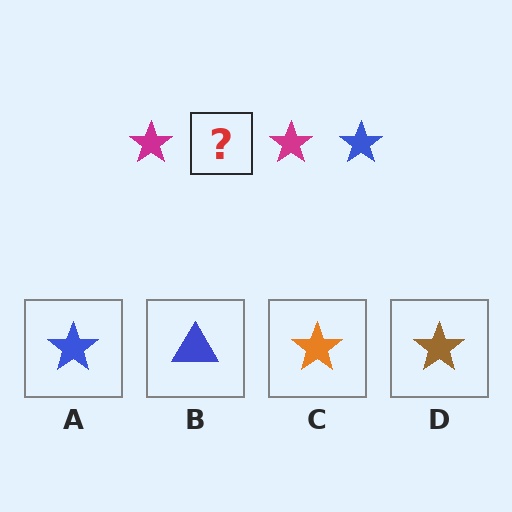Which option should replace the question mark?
Option A.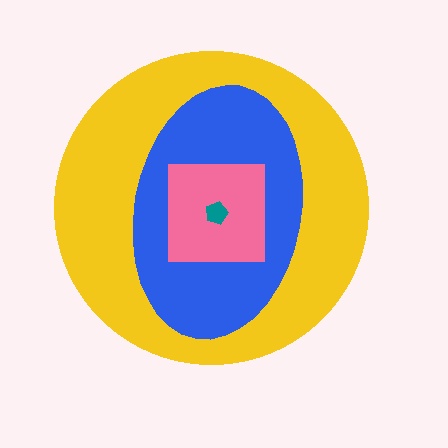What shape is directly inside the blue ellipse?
The pink square.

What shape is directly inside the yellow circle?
The blue ellipse.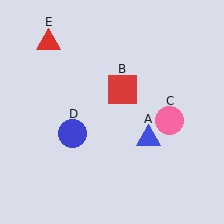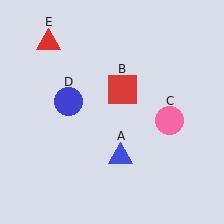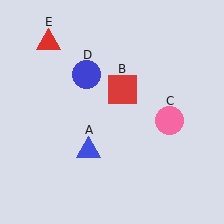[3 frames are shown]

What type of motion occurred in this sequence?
The blue triangle (object A), blue circle (object D) rotated clockwise around the center of the scene.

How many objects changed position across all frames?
2 objects changed position: blue triangle (object A), blue circle (object D).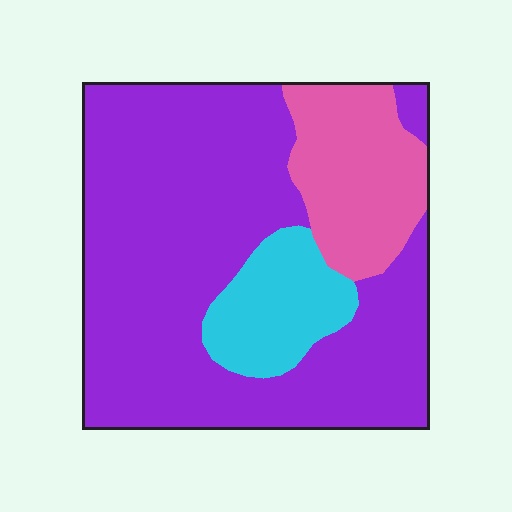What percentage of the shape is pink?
Pink takes up about one sixth (1/6) of the shape.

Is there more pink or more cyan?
Pink.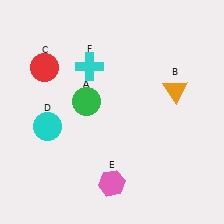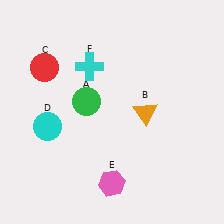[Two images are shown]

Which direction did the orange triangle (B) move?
The orange triangle (B) moved left.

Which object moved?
The orange triangle (B) moved left.